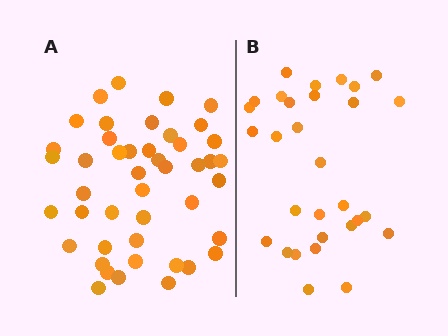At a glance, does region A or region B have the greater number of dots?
Region A (the left region) has more dots.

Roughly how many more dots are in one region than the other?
Region A has approximately 15 more dots than region B.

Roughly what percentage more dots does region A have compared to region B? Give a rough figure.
About 50% more.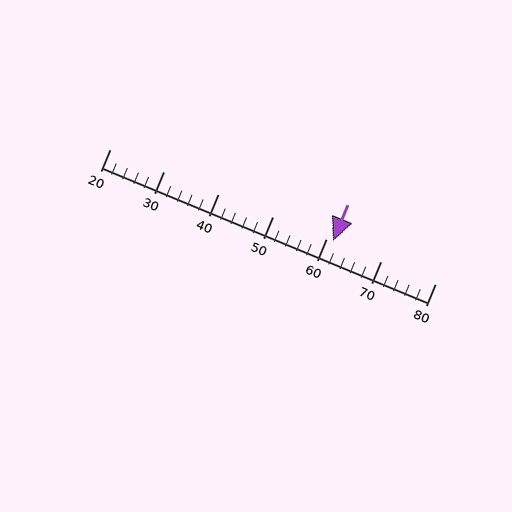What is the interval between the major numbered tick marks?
The major tick marks are spaced 10 units apart.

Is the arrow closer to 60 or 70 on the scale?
The arrow is closer to 60.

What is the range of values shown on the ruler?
The ruler shows values from 20 to 80.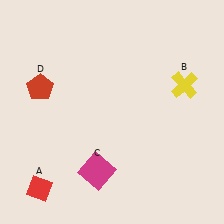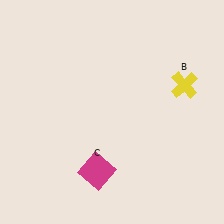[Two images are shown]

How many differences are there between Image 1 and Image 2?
There are 2 differences between the two images.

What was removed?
The red diamond (A), the red pentagon (D) were removed in Image 2.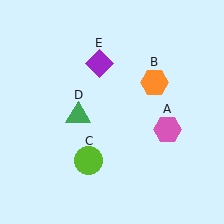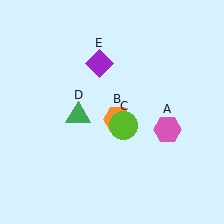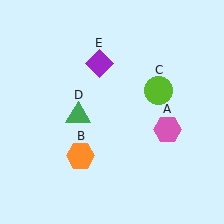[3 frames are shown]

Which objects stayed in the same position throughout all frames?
Pink hexagon (object A) and green triangle (object D) and purple diamond (object E) remained stationary.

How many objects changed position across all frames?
2 objects changed position: orange hexagon (object B), lime circle (object C).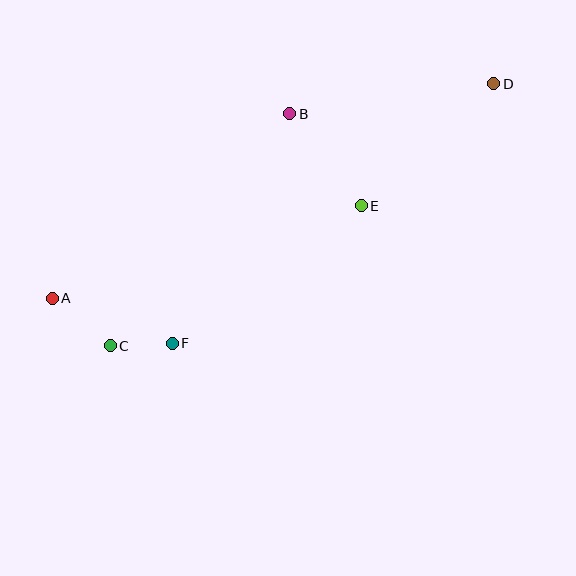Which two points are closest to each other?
Points C and F are closest to each other.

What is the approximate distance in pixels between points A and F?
The distance between A and F is approximately 128 pixels.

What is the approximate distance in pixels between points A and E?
The distance between A and E is approximately 323 pixels.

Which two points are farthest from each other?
Points A and D are farthest from each other.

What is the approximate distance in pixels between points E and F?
The distance between E and F is approximately 234 pixels.